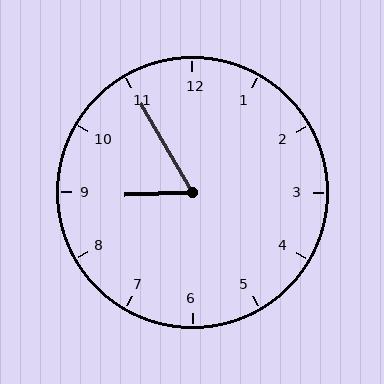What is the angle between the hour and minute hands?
Approximately 62 degrees.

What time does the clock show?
8:55.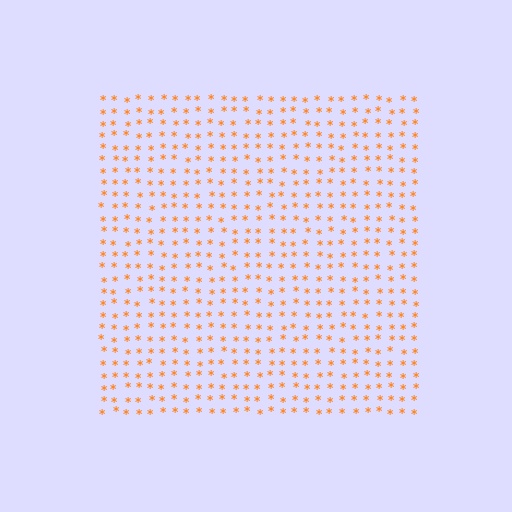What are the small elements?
The small elements are asterisks.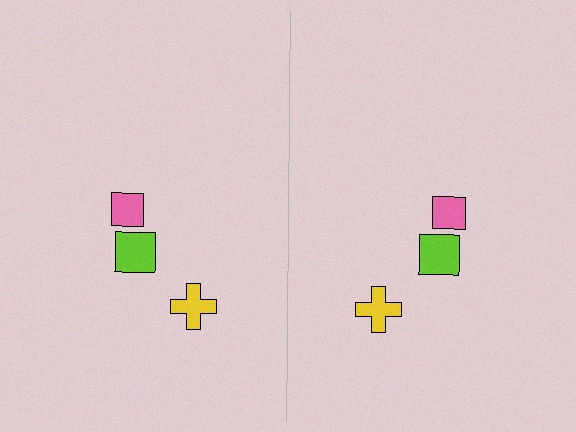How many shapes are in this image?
There are 6 shapes in this image.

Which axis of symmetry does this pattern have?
The pattern has a vertical axis of symmetry running through the center of the image.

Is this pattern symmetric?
Yes, this pattern has bilateral (reflection) symmetry.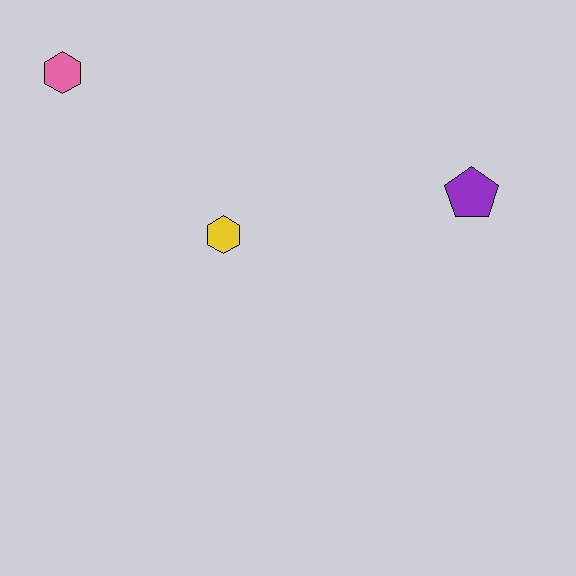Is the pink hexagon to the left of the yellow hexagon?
Yes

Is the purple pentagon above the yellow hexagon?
Yes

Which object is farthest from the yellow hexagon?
The purple pentagon is farthest from the yellow hexagon.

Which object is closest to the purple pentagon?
The yellow hexagon is closest to the purple pentagon.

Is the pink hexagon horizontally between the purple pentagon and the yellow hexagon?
No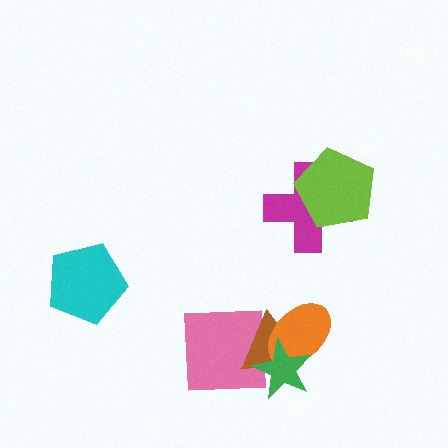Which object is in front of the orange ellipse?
The green star is in front of the orange ellipse.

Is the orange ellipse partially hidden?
Yes, it is partially covered by another shape.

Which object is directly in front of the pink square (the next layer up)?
The brown triangle is directly in front of the pink square.